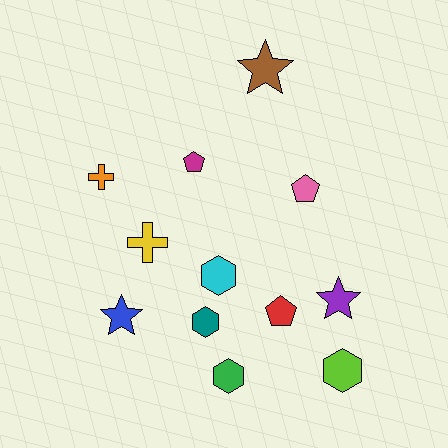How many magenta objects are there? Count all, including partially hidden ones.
There is 1 magenta object.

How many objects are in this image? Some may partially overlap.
There are 12 objects.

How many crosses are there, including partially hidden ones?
There are 2 crosses.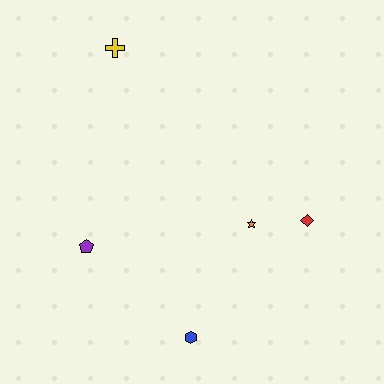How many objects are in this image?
There are 5 objects.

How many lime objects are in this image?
There are no lime objects.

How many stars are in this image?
There is 1 star.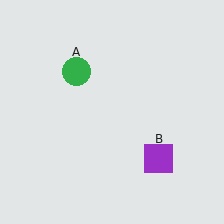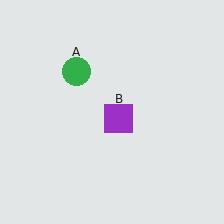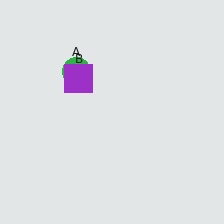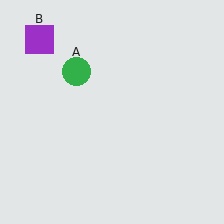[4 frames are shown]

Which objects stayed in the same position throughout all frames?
Green circle (object A) remained stationary.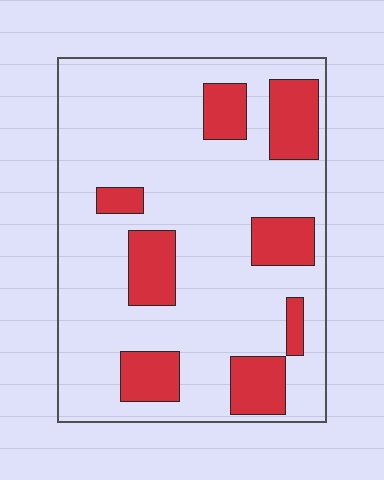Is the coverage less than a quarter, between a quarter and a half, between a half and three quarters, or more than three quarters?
Less than a quarter.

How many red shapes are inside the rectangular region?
8.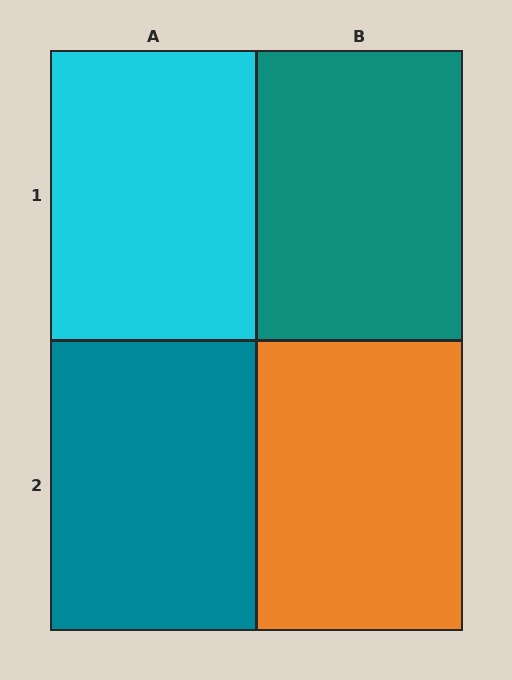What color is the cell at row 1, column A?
Cyan.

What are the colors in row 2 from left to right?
Teal, orange.